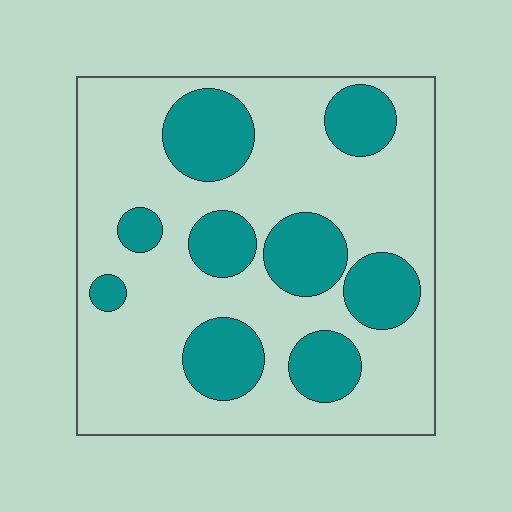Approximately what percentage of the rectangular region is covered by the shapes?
Approximately 30%.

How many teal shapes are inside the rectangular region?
9.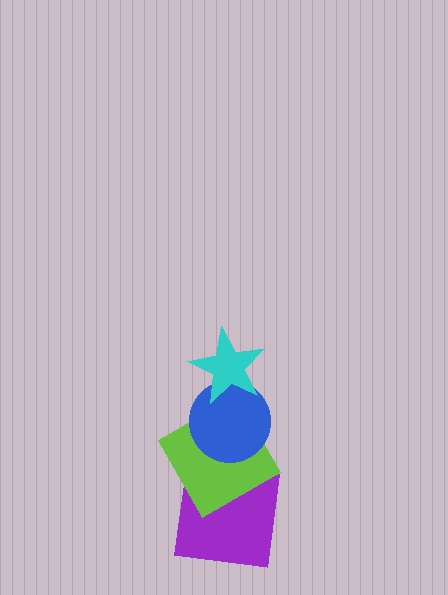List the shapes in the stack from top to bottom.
From top to bottom: the cyan star, the blue circle, the lime diamond, the purple square.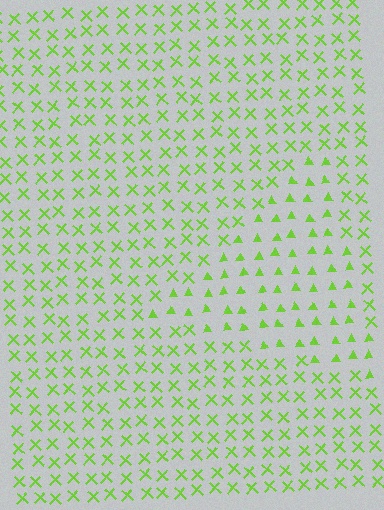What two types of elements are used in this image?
The image uses triangles inside the triangle region and X marks outside it.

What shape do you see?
I see a triangle.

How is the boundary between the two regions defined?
The boundary is defined by a change in element shape: triangles inside vs. X marks outside. All elements share the same color and spacing.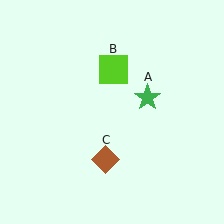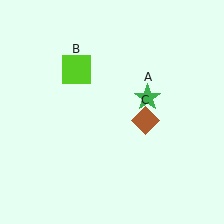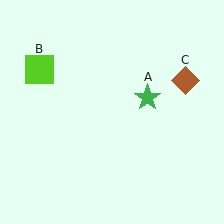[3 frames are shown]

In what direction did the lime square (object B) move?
The lime square (object B) moved left.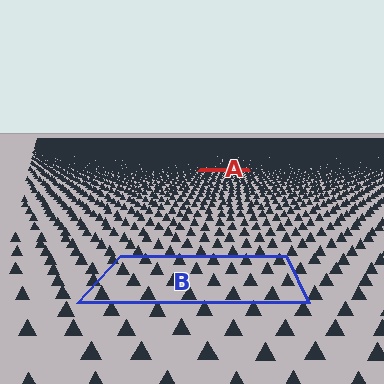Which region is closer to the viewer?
Region B is closer. The texture elements there are larger and more spread out.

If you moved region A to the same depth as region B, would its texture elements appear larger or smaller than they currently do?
They would appear larger. At a closer depth, the same texture elements are projected at a bigger on-screen size.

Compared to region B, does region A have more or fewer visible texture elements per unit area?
Region A has more texture elements per unit area — they are packed more densely because it is farther away.